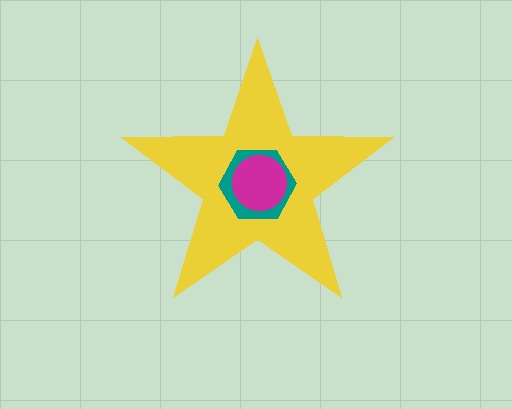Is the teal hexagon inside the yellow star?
Yes.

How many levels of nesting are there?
3.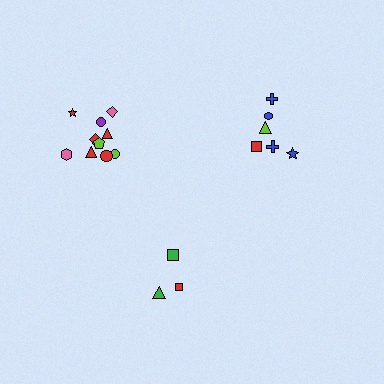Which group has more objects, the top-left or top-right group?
The top-left group.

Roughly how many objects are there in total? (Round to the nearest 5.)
Roughly 20 objects in total.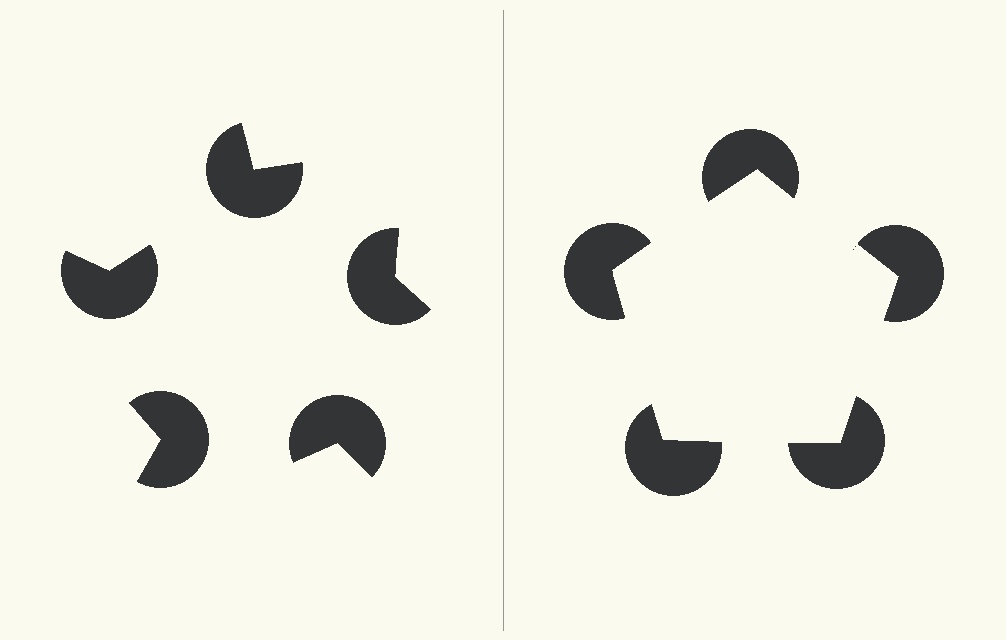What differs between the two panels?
The pac-man discs are positioned identically on both sides; only the wedge orientations differ. On the right they align to a pentagon; on the left they are misaligned.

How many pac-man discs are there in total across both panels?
10 — 5 on each side.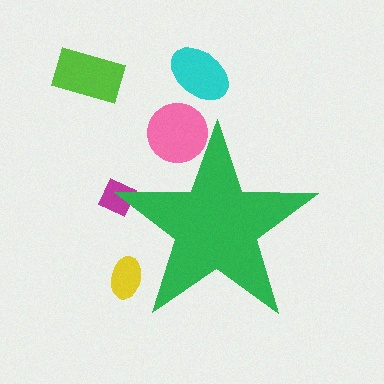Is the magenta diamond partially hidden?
Yes, the magenta diamond is partially hidden behind the green star.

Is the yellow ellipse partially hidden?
Yes, the yellow ellipse is partially hidden behind the green star.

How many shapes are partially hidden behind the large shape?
3 shapes are partially hidden.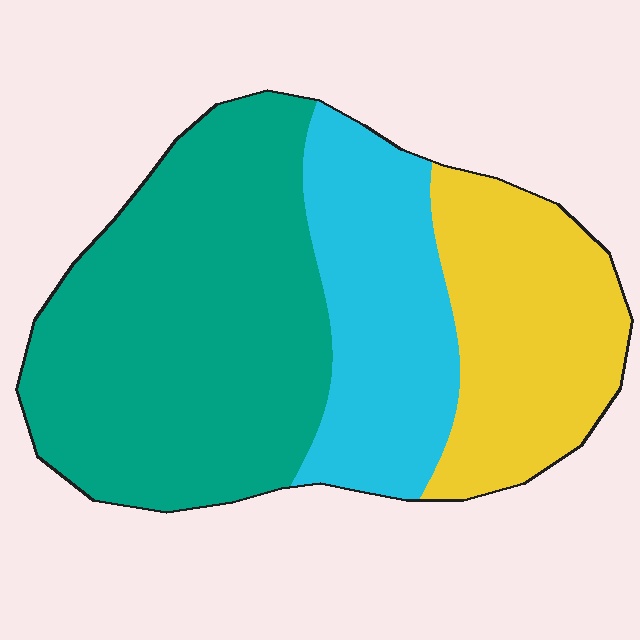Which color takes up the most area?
Teal, at roughly 50%.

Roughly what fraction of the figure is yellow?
Yellow covers roughly 25% of the figure.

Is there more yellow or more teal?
Teal.